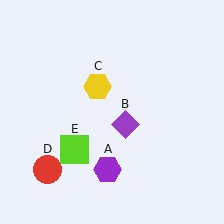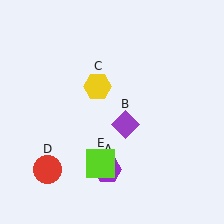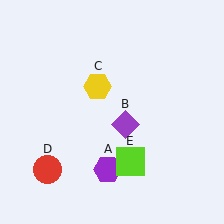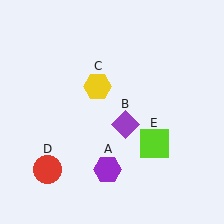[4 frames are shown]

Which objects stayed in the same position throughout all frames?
Purple hexagon (object A) and purple diamond (object B) and yellow hexagon (object C) and red circle (object D) remained stationary.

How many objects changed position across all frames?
1 object changed position: lime square (object E).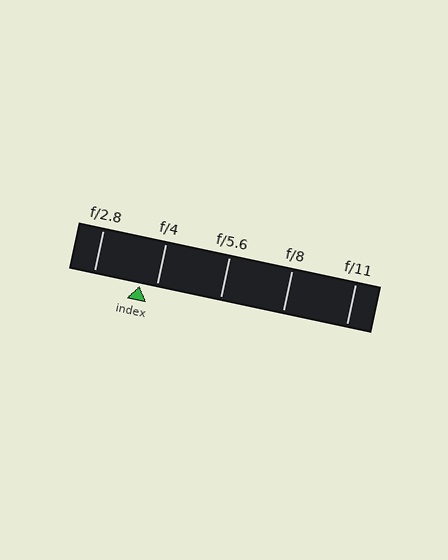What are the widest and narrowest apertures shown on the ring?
The widest aperture shown is f/2.8 and the narrowest is f/11.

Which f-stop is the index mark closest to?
The index mark is closest to f/4.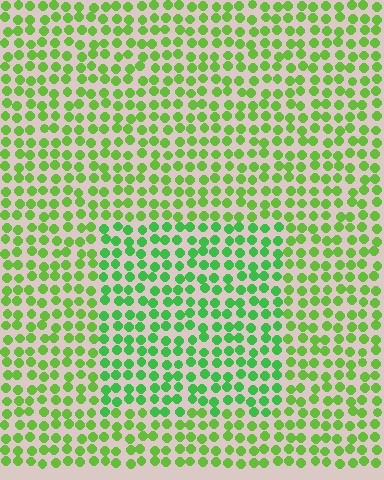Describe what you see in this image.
The image is filled with small lime elements in a uniform arrangement. A rectangle-shaped region is visible where the elements are tinted to a slightly different hue, forming a subtle color boundary.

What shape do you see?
I see a rectangle.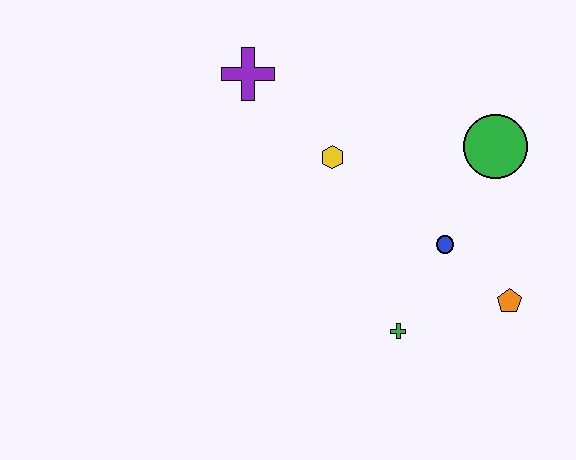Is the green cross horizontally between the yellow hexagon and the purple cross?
No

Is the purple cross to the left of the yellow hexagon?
Yes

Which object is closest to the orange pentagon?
The blue circle is closest to the orange pentagon.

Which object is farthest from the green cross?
The purple cross is farthest from the green cross.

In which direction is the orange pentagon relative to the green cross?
The orange pentagon is to the right of the green cross.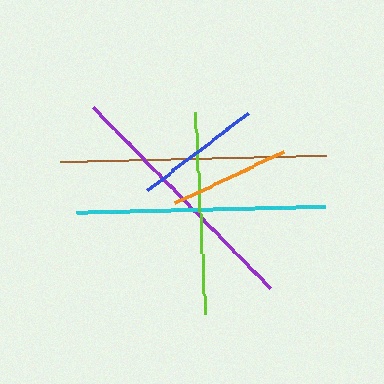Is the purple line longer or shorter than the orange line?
The purple line is longer than the orange line.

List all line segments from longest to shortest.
From longest to shortest: brown, purple, cyan, lime, blue, orange.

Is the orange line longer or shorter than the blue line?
The blue line is longer than the orange line.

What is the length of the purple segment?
The purple segment is approximately 254 pixels long.